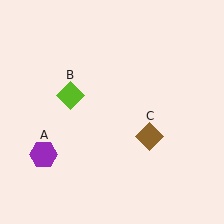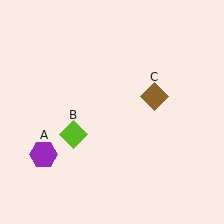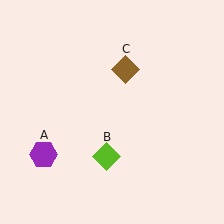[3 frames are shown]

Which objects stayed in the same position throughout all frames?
Purple hexagon (object A) remained stationary.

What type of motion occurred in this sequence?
The lime diamond (object B), brown diamond (object C) rotated counterclockwise around the center of the scene.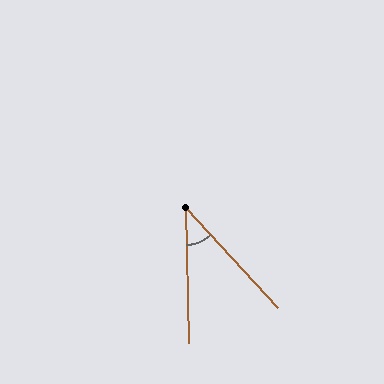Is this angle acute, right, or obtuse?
It is acute.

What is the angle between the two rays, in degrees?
Approximately 41 degrees.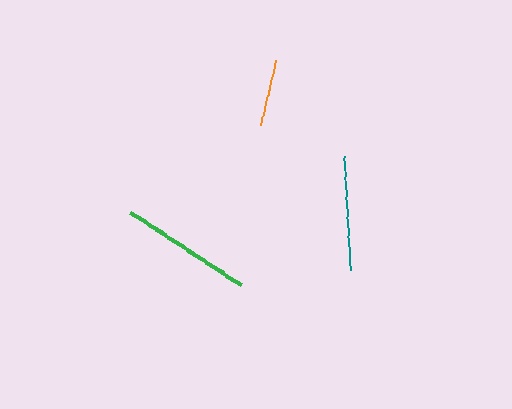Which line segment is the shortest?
The orange line is the shortest at approximately 67 pixels.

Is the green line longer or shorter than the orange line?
The green line is longer than the orange line.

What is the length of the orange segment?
The orange segment is approximately 67 pixels long.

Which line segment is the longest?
The green line is the longest at approximately 132 pixels.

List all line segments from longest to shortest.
From longest to shortest: green, teal, orange.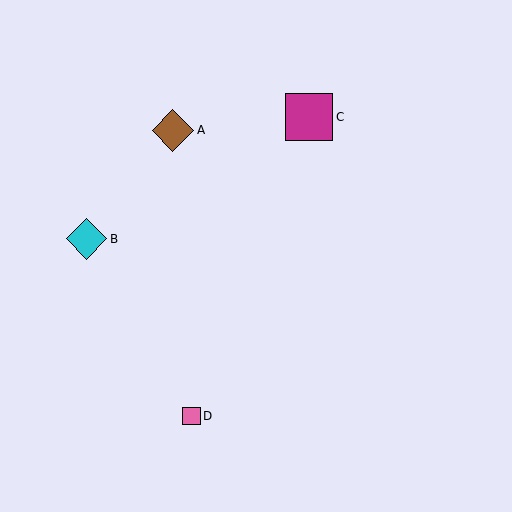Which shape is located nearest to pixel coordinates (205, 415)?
The pink square (labeled D) at (191, 416) is nearest to that location.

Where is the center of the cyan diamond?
The center of the cyan diamond is at (87, 239).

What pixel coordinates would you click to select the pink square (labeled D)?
Click at (191, 416) to select the pink square D.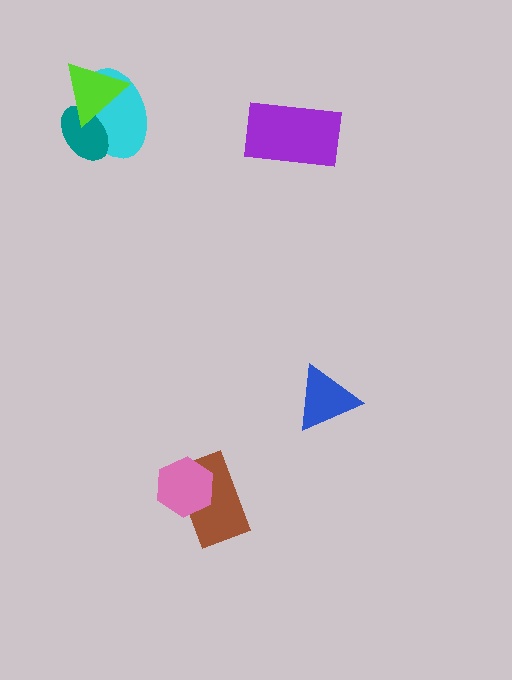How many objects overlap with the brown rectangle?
1 object overlaps with the brown rectangle.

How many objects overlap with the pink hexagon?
1 object overlaps with the pink hexagon.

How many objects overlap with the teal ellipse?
2 objects overlap with the teal ellipse.